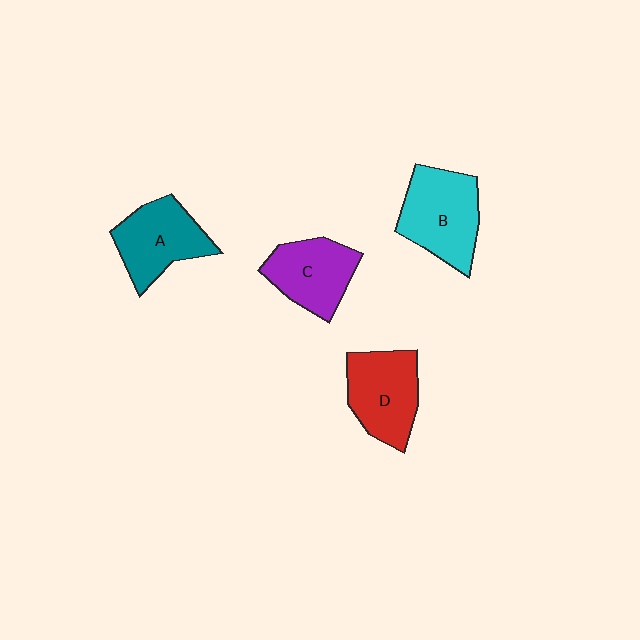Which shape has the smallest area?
Shape C (purple).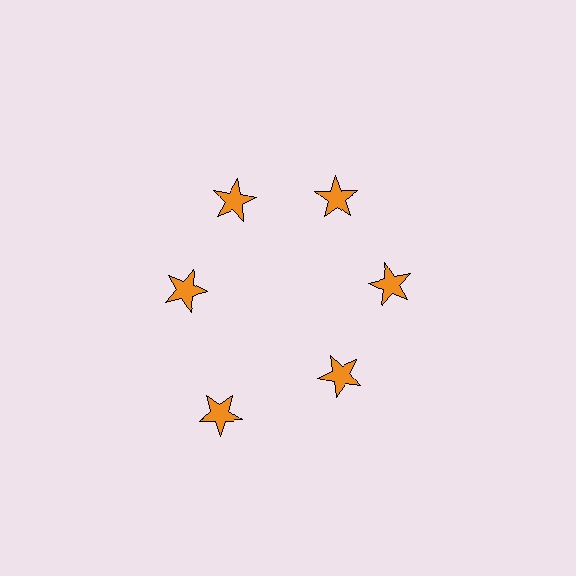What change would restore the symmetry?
The symmetry would be restored by moving it inward, back onto the ring so that all 6 stars sit at equal angles and equal distance from the center.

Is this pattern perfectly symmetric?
No. The 6 orange stars are arranged in a ring, but one element near the 7 o'clock position is pushed outward from the center, breaking the 6-fold rotational symmetry.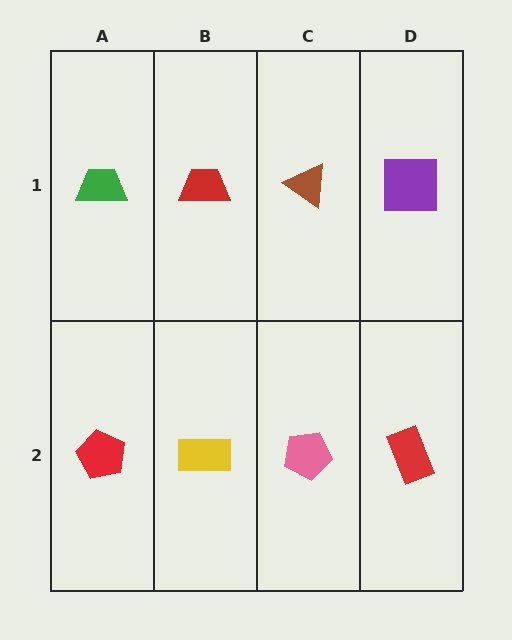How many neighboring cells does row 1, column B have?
3.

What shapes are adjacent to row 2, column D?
A purple square (row 1, column D), a pink pentagon (row 2, column C).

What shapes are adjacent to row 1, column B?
A yellow rectangle (row 2, column B), a green trapezoid (row 1, column A), a brown triangle (row 1, column C).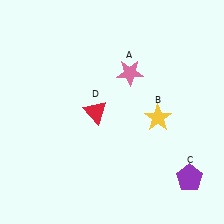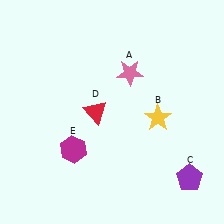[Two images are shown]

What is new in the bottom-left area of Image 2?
A magenta hexagon (E) was added in the bottom-left area of Image 2.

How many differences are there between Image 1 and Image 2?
There is 1 difference between the two images.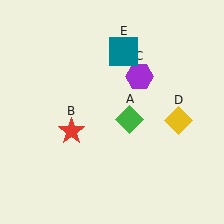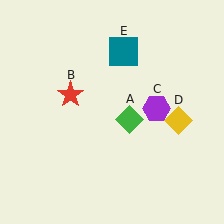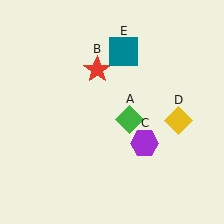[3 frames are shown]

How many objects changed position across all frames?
2 objects changed position: red star (object B), purple hexagon (object C).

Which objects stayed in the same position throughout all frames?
Green diamond (object A) and yellow diamond (object D) and teal square (object E) remained stationary.